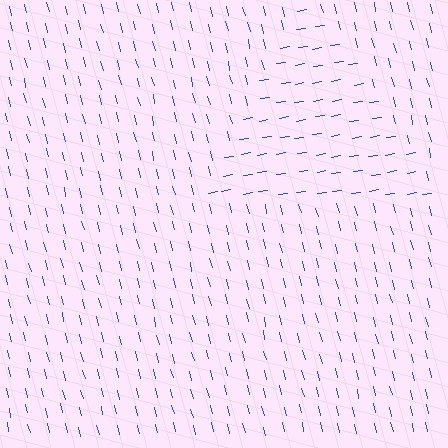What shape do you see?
I see a triangle.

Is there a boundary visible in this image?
Yes, there is a texture boundary formed by a change in line orientation.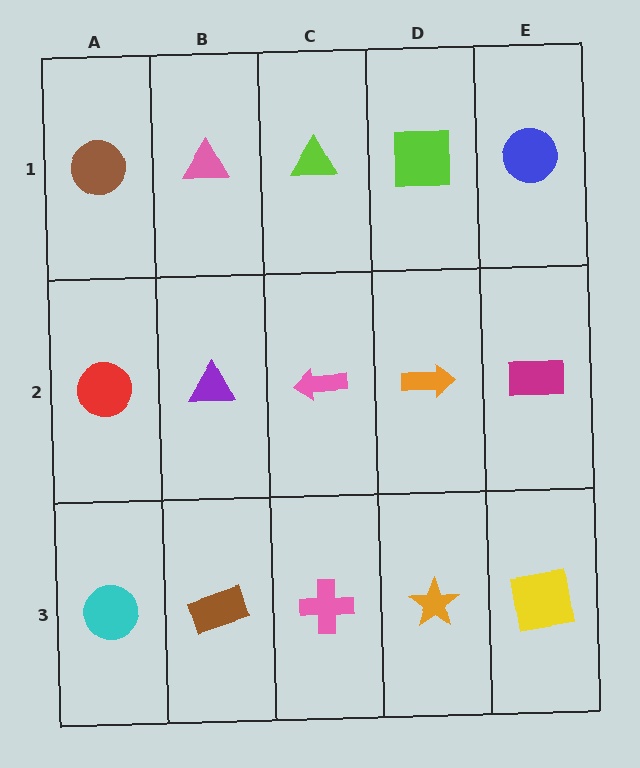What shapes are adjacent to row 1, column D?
An orange arrow (row 2, column D), a lime triangle (row 1, column C), a blue circle (row 1, column E).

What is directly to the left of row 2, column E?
An orange arrow.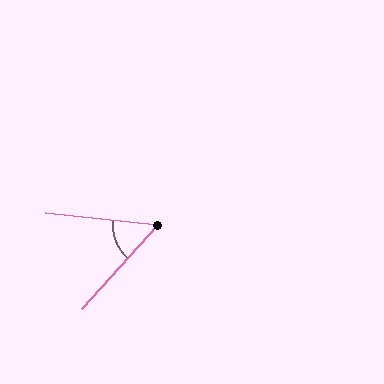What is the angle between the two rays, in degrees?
Approximately 54 degrees.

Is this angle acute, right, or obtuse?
It is acute.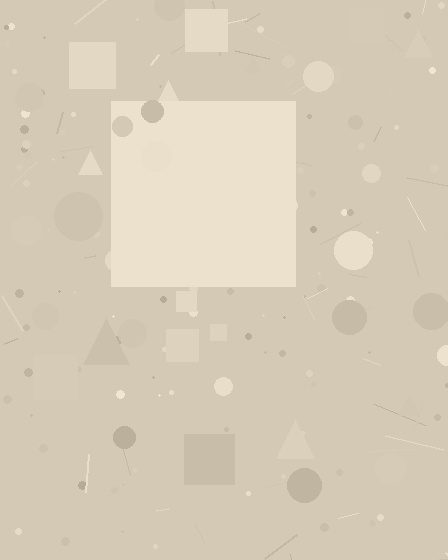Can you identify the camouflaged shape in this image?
The camouflaged shape is a square.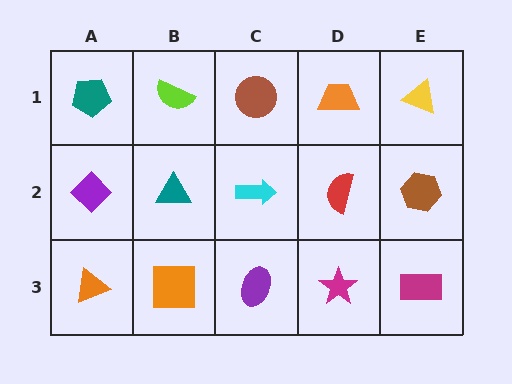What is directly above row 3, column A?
A purple diamond.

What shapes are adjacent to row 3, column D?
A red semicircle (row 2, column D), a purple ellipse (row 3, column C), a magenta rectangle (row 3, column E).